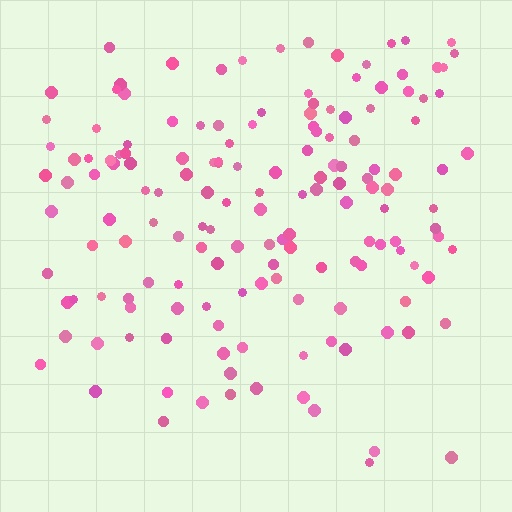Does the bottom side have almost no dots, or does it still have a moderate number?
Still a moderate number, just noticeably fewer than the top.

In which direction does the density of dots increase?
From bottom to top, with the top side densest.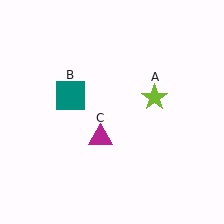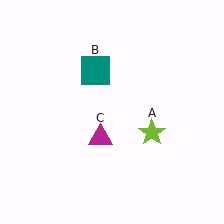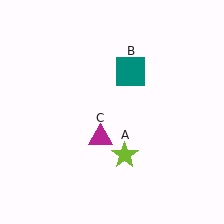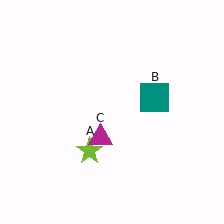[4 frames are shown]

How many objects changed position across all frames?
2 objects changed position: lime star (object A), teal square (object B).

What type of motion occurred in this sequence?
The lime star (object A), teal square (object B) rotated clockwise around the center of the scene.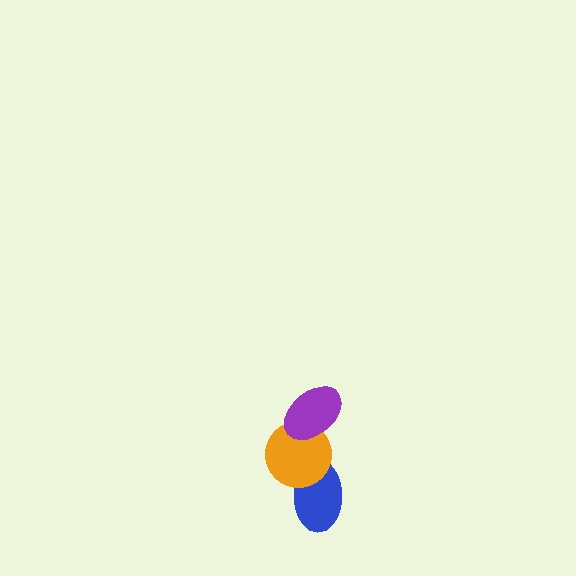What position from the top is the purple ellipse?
The purple ellipse is 1st from the top.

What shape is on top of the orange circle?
The purple ellipse is on top of the orange circle.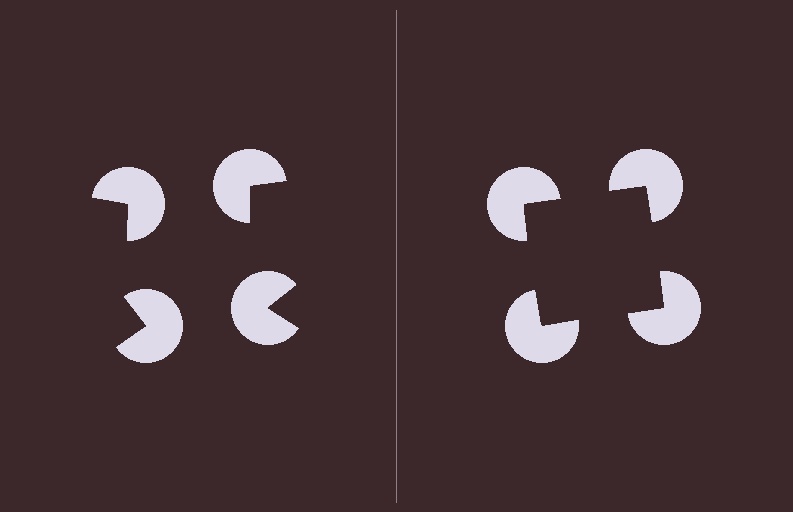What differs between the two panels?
The pac-man discs are positioned identically on both sides; only the wedge orientations differ. On the right they align to a square; on the left they are misaligned.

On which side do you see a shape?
An illusory square appears on the right side. On the left side the wedge cuts are rotated, so no coherent shape forms.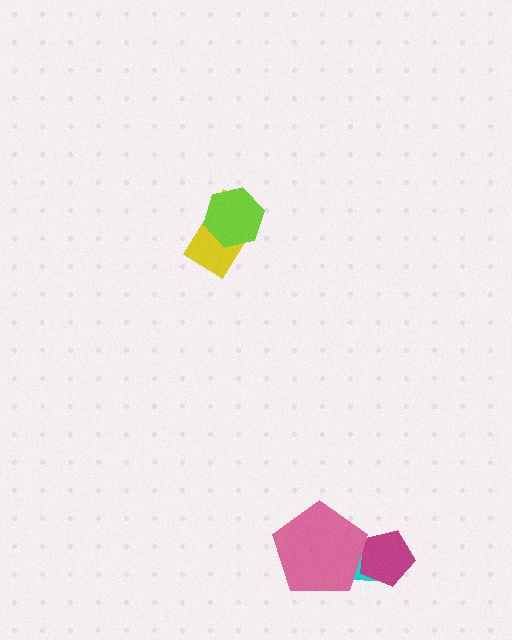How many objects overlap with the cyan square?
2 objects overlap with the cyan square.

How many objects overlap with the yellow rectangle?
1 object overlaps with the yellow rectangle.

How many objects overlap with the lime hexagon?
1 object overlaps with the lime hexagon.